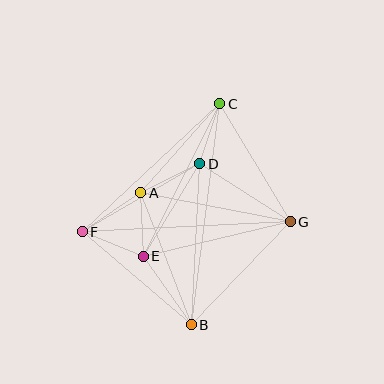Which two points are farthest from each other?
Points B and C are farthest from each other.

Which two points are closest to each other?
Points C and D are closest to each other.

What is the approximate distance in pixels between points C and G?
The distance between C and G is approximately 137 pixels.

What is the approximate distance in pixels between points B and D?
The distance between B and D is approximately 161 pixels.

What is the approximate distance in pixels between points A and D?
The distance between A and D is approximately 66 pixels.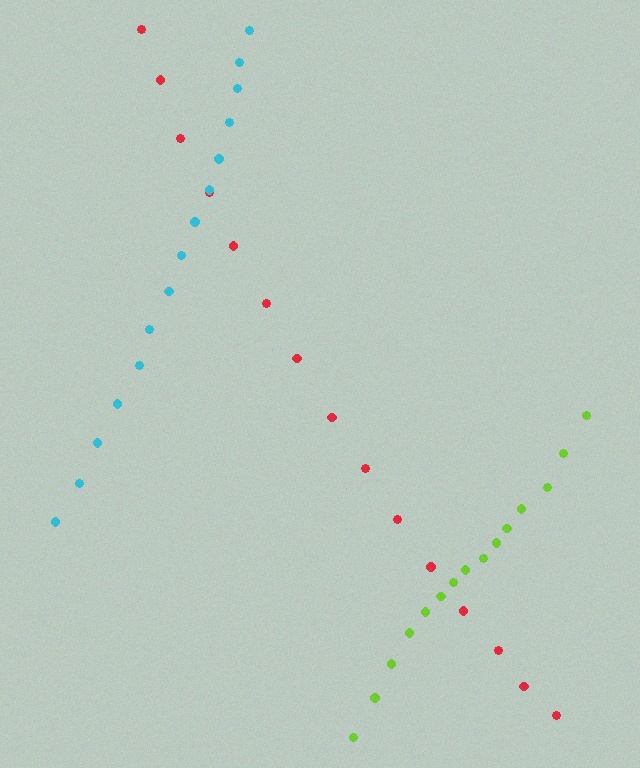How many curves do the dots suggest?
There are 3 distinct paths.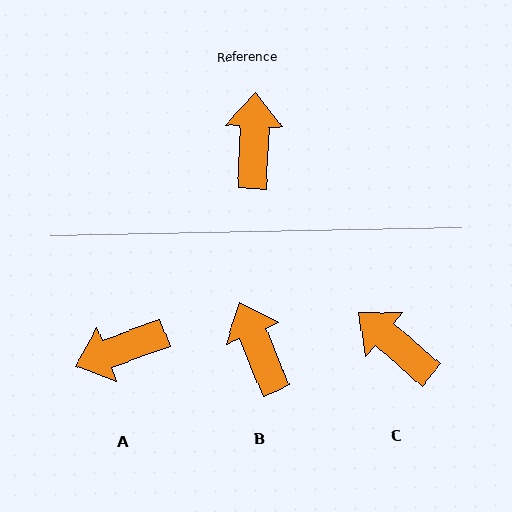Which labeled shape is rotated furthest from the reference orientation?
A, about 113 degrees away.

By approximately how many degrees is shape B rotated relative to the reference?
Approximately 25 degrees counter-clockwise.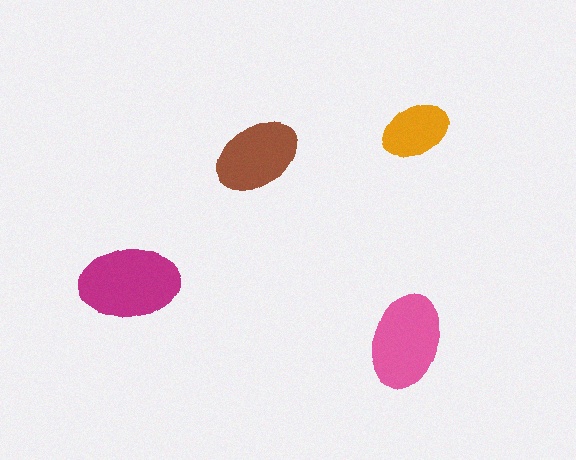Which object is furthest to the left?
The magenta ellipse is leftmost.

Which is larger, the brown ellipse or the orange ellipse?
The brown one.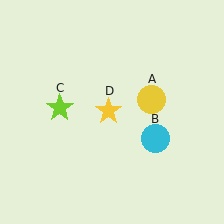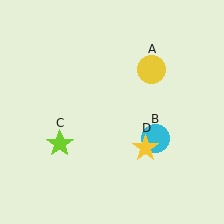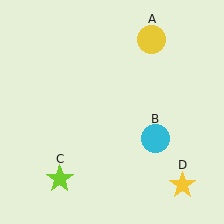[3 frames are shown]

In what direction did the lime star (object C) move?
The lime star (object C) moved down.